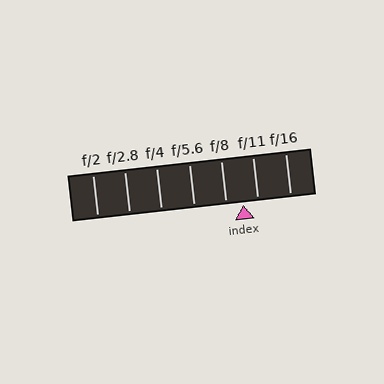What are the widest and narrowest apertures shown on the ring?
The widest aperture shown is f/2 and the narrowest is f/16.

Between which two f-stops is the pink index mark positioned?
The index mark is between f/8 and f/11.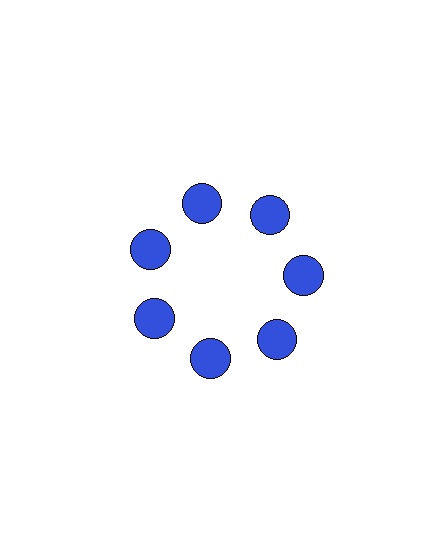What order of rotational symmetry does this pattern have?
This pattern has 7-fold rotational symmetry.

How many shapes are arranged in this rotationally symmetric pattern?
There are 7 shapes, arranged in 7 groups of 1.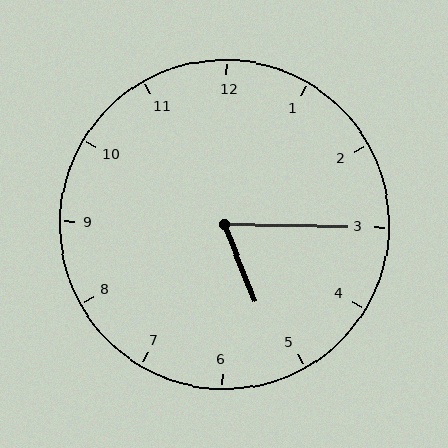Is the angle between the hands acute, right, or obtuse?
It is acute.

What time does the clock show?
5:15.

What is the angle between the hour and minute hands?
Approximately 68 degrees.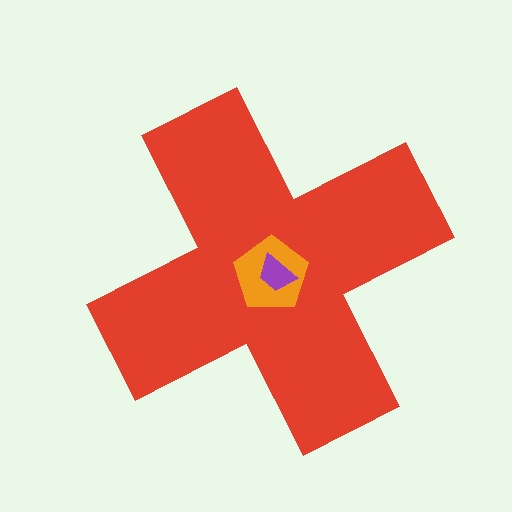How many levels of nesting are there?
3.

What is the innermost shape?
The purple trapezoid.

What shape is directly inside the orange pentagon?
The purple trapezoid.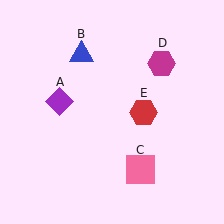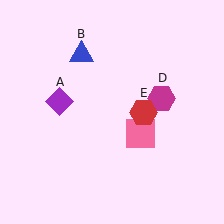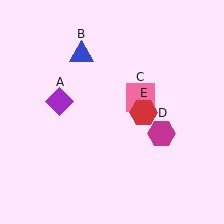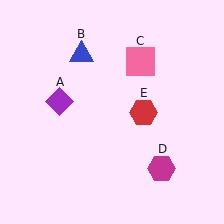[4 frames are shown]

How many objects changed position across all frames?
2 objects changed position: pink square (object C), magenta hexagon (object D).